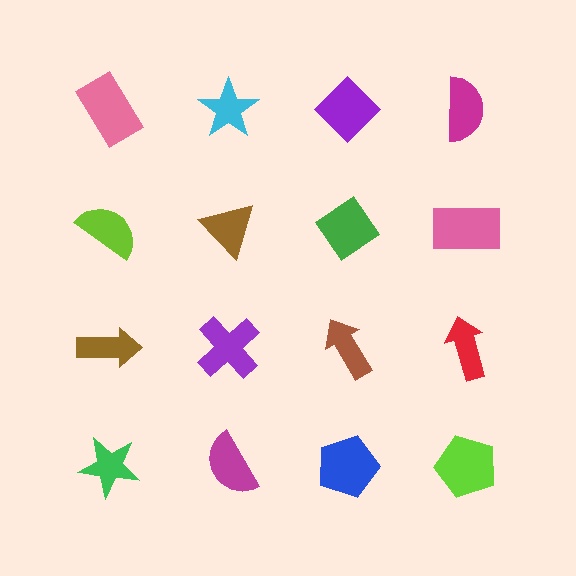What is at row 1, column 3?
A purple diamond.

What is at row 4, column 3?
A blue pentagon.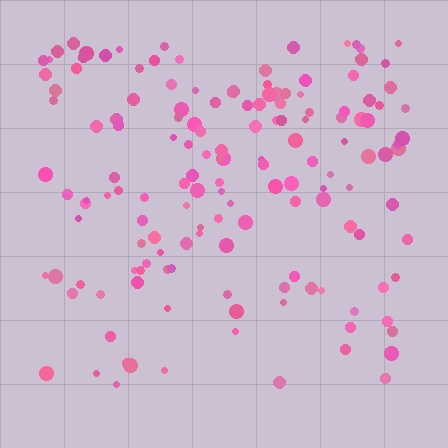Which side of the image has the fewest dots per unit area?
The bottom.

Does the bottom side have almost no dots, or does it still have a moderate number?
Still a moderate number, just noticeably fewer than the top.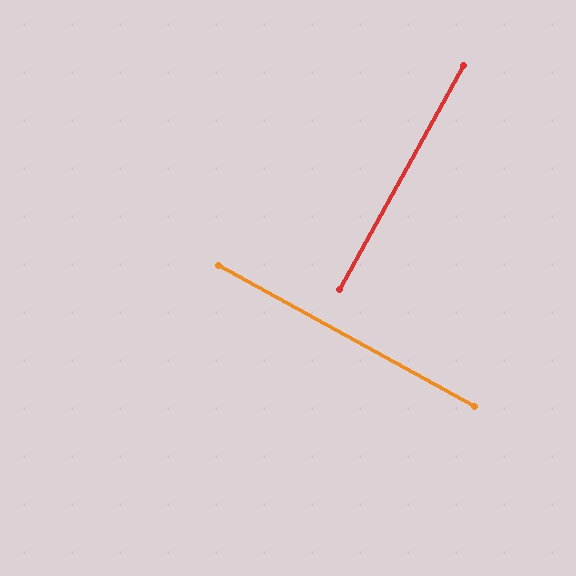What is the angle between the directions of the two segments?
Approximately 90 degrees.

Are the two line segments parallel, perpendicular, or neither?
Perpendicular — they meet at approximately 90°.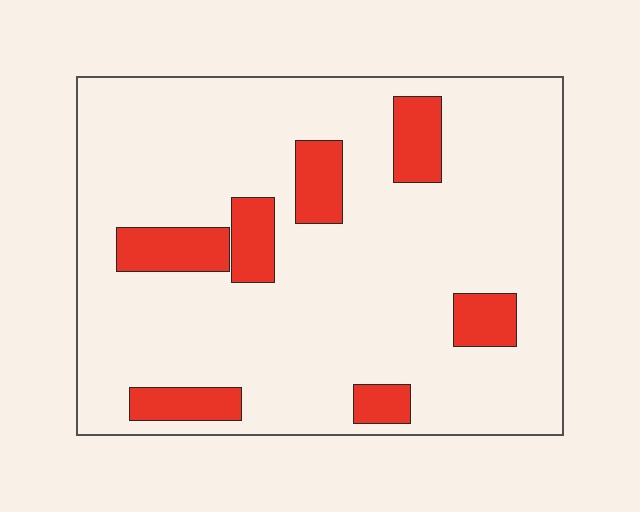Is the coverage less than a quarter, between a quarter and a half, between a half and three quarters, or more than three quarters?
Less than a quarter.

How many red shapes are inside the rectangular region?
7.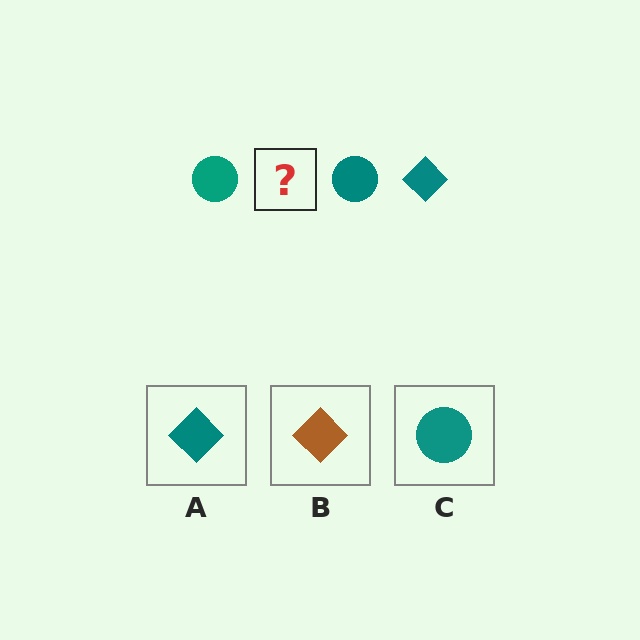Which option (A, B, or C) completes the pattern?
A.